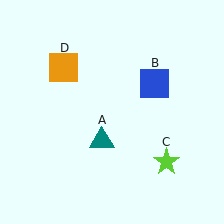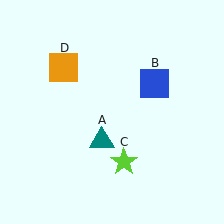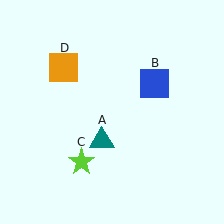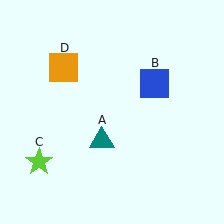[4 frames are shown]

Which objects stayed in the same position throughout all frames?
Teal triangle (object A) and blue square (object B) and orange square (object D) remained stationary.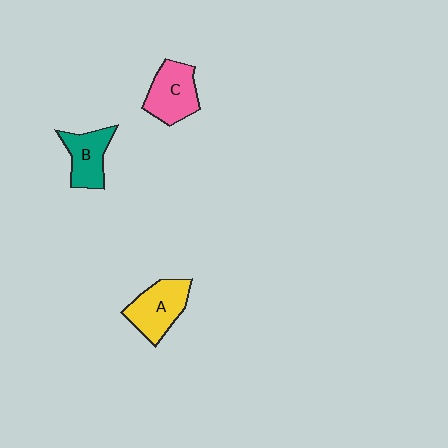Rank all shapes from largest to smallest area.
From largest to smallest: A (yellow), C (pink), B (teal).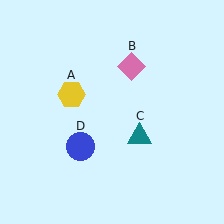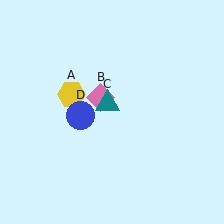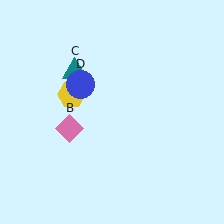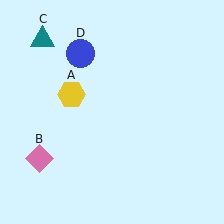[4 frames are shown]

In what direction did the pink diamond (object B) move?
The pink diamond (object B) moved down and to the left.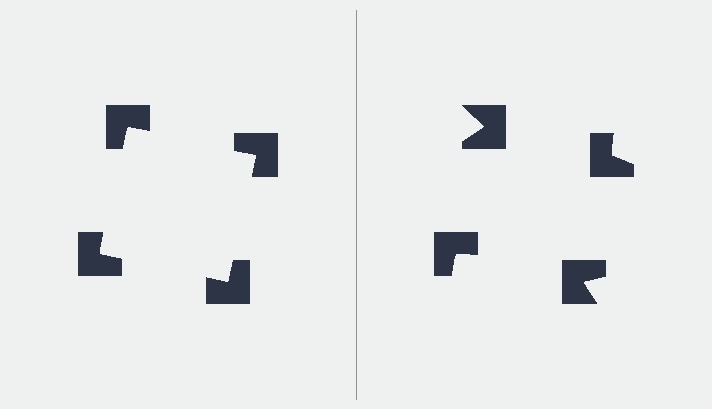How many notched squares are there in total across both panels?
8 — 4 on each side.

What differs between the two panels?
The notched squares are positioned identically on both sides; only the wedge orientations differ. On the left they align to a square; on the right they are misaligned.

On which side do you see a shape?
An illusory square appears on the left side. On the right side the wedge cuts are rotated, so no coherent shape forms.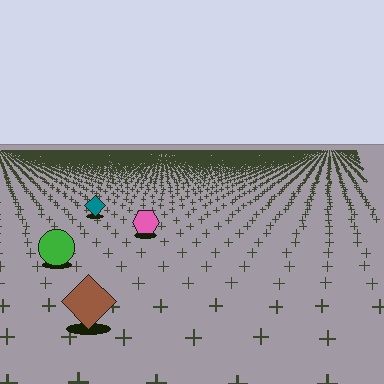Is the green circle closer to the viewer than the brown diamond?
No. The brown diamond is closer — you can tell from the texture gradient: the ground texture is coarser near it.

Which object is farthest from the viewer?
The teal diamond is farthest from the viewer. It appears smaller and the ground texture around it is denser.